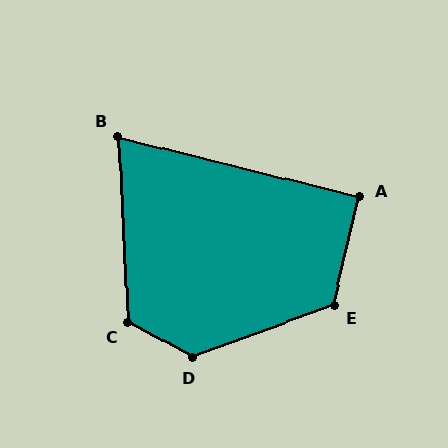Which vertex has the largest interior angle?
D, at approximately 131 degrees.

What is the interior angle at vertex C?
Approximately 122 degrees (obtuse).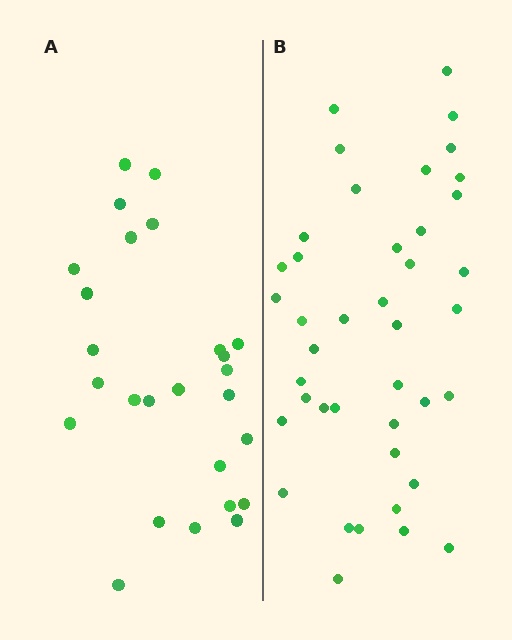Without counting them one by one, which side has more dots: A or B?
Region B (the right region) has more dots.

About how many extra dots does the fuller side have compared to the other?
Region B has approximately 15 more dots than region A.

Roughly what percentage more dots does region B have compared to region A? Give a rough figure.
About 60% more.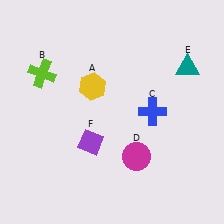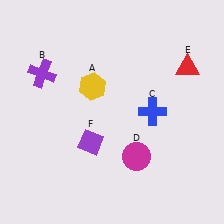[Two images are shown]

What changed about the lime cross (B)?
In Image 1, B is lime. In Image 2, it changed to purple.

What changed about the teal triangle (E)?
In Image 1, E is teal. In Image 2, it changed to red.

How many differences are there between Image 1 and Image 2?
There are 2 differences between the two images.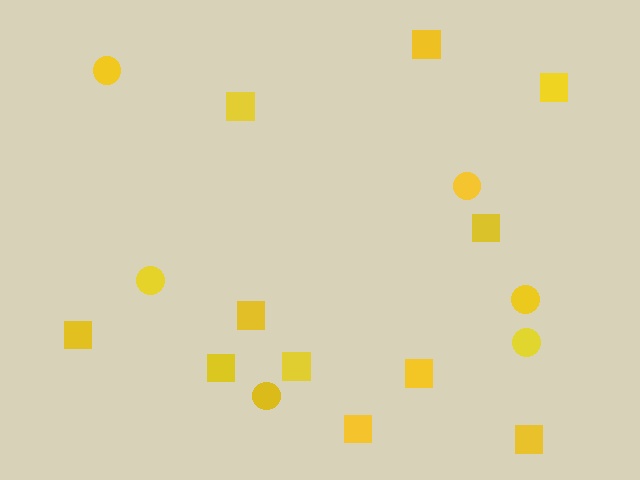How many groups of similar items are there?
There are 2 groups: one group of circles (6) and one group of squares (11).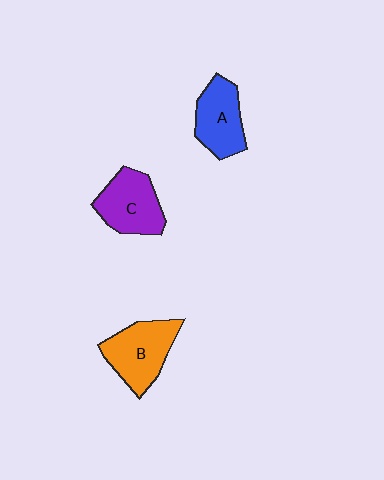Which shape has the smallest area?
Shape A (blue).